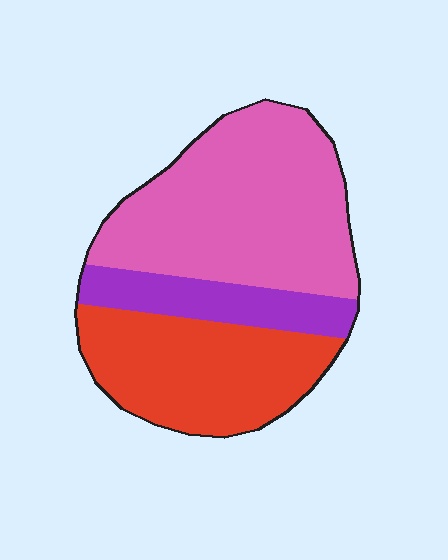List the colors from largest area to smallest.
From largest to smallest: pink, red, purple.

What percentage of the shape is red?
Red takes up about one third (1/3) of the shape.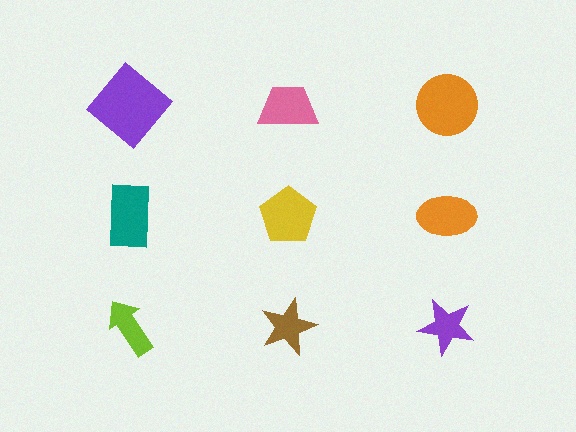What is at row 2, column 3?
An orange ellipse.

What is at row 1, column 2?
A pink trapezoid.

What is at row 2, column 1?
A teal rectangle.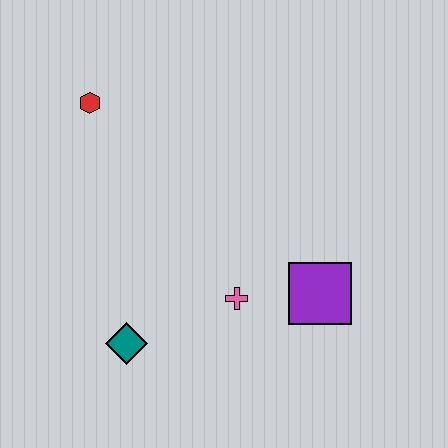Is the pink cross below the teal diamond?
No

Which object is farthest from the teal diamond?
The red hexagon is farthest from the teal diamond.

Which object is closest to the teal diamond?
The pink cross is closest to the teal diamond.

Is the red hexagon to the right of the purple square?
No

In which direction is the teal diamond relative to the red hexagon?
The teal diamond is below the red hexagon.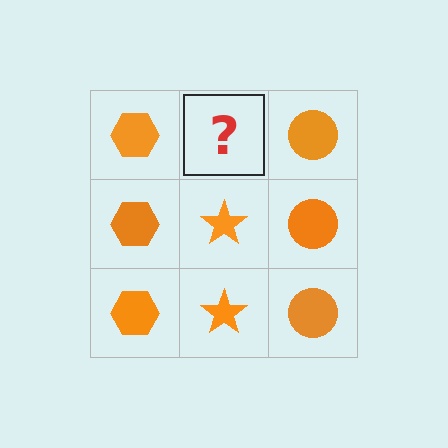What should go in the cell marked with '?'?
The missing cell should contain an orange star.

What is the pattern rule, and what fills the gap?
The rule is that each column has a consistent shape. The gap should be filled with an orange star.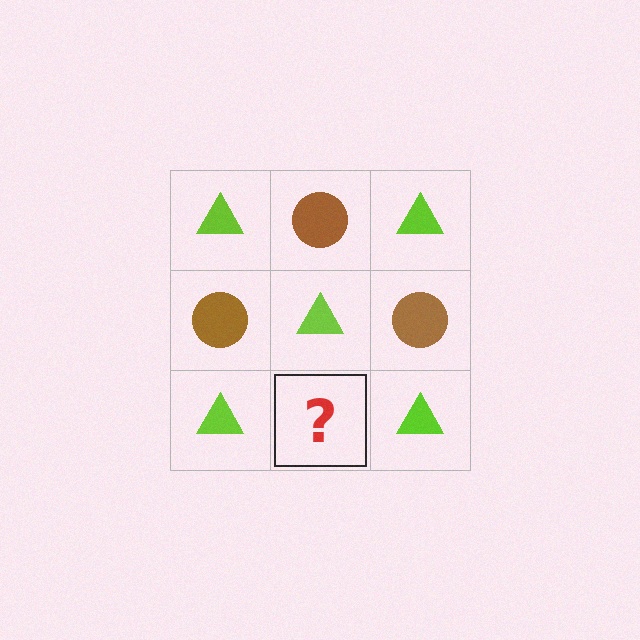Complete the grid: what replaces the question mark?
The question mark should be replaced with a brown circle.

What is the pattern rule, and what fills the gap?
The rule is that it alternates lime triangle and brown circle in a checkerboard pattern. The gap should be filled with a brown circle.